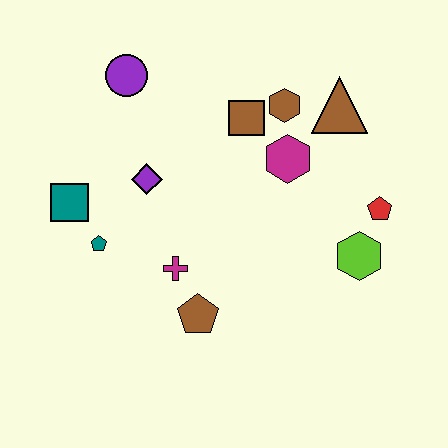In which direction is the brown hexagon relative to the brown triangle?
The brown hexagon is to the left of the brown triangle.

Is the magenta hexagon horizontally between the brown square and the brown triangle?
Yes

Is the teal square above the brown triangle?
No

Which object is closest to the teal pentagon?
The teal square is closest to the teal pentagon.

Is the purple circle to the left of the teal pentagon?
No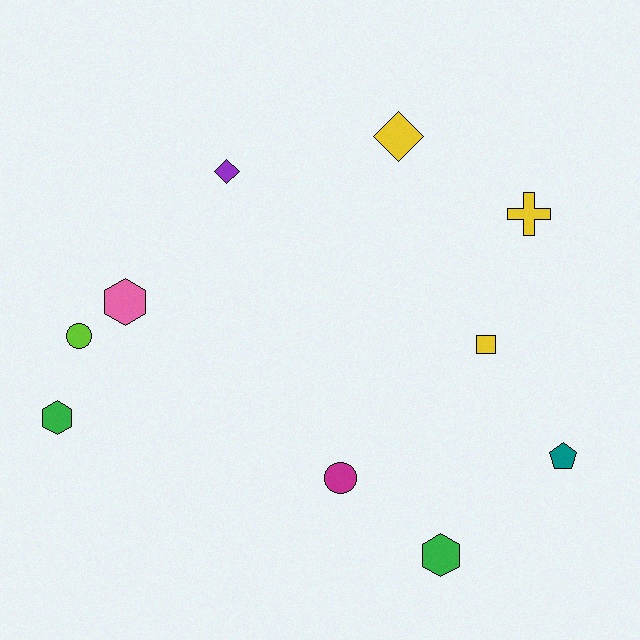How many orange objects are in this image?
There are no orange objects.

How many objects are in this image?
There are 10 objects.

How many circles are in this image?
There are 2 circles.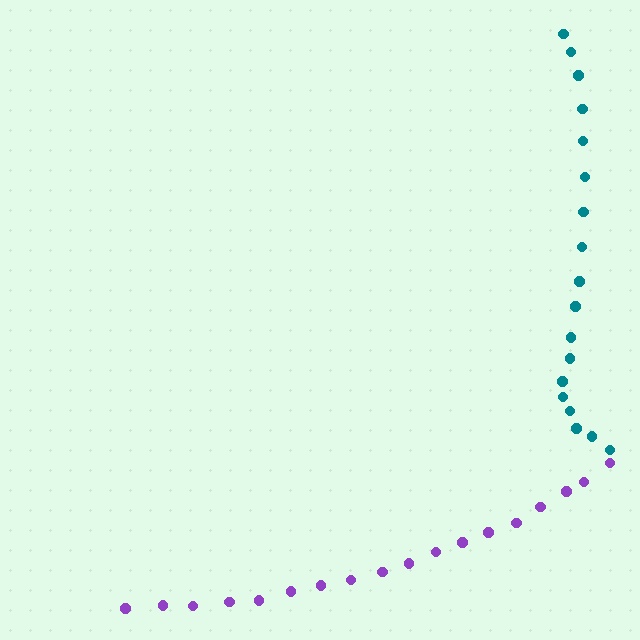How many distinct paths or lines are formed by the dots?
There are 2 distinct paths.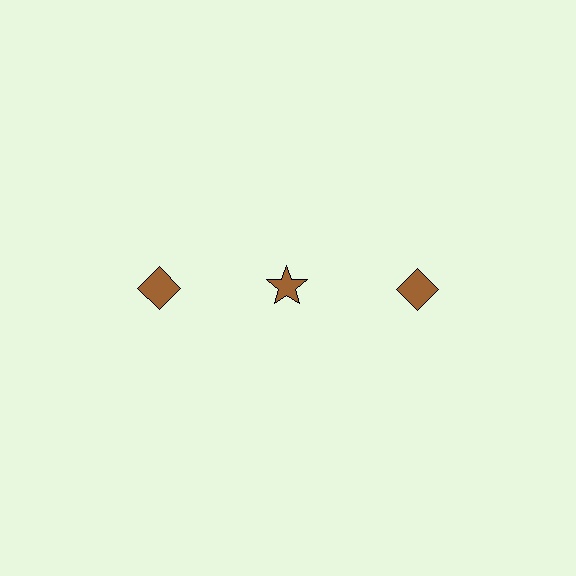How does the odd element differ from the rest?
It has a different shape: star instead of diamond.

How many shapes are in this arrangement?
There are 3 shapes arranged in a grid pattern.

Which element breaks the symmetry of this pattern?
The brown star in the top row, second from left column breaks the symmetry. All other shapes are brown diamonds.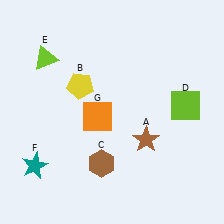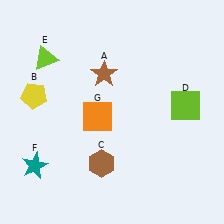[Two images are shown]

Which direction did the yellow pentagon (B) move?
The yellow pentagon (B) moved left.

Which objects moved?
The objects that moved are: the brown star (A), the yellow pentagon (B).